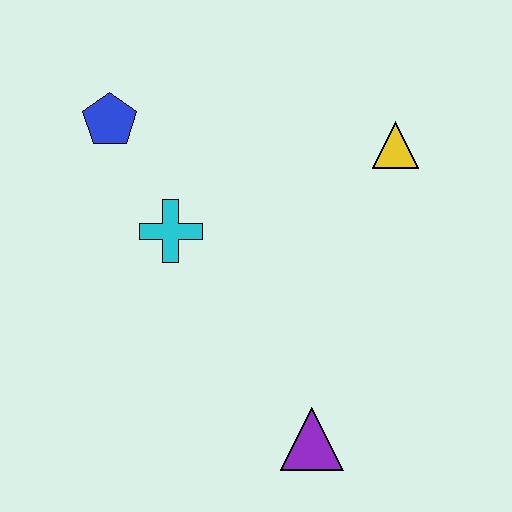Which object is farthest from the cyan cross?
The purple triangle is farthest from the cyan cross.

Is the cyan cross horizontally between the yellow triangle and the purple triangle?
No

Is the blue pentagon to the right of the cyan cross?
No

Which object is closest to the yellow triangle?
The cyan cross is closest to the yellow triangle.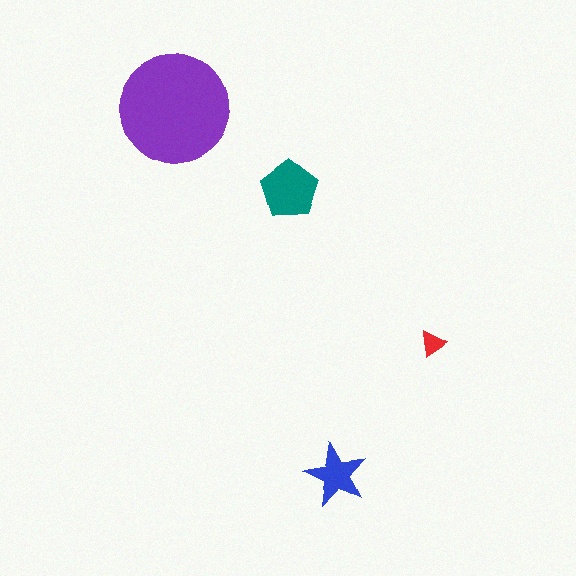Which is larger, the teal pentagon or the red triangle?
The teal pentagon.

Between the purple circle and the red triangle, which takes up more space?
The purple circle.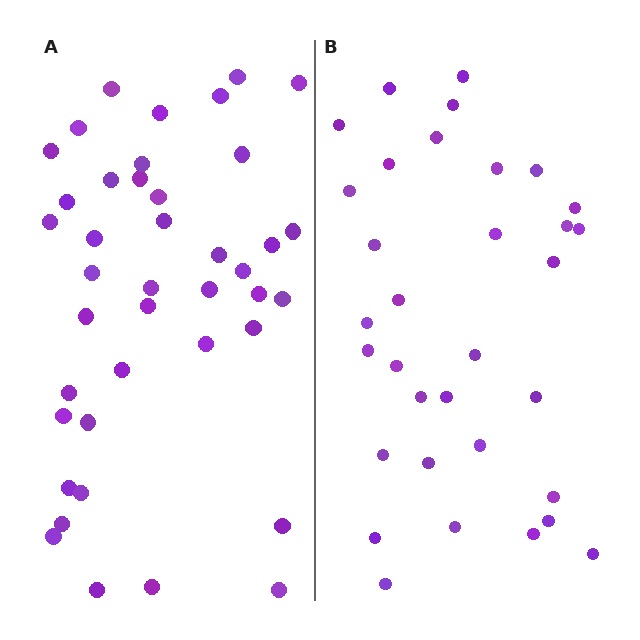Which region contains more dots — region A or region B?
Region A (the left region) has more dots.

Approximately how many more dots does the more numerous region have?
Region A has roughly 8 or so more dots than region B.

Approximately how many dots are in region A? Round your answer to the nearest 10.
About 40 dots. (The exact count is 41, which rounds to 40.)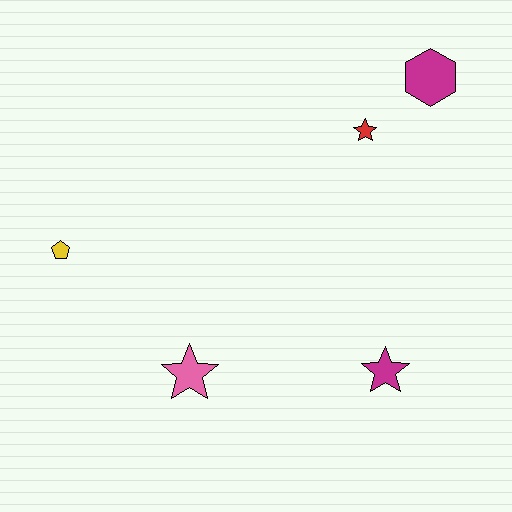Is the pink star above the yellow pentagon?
No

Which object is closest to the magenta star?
The pink star is closest to the magenta star.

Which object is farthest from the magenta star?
The yellow pentagon is farthest from the magenta star.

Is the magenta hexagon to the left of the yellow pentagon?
No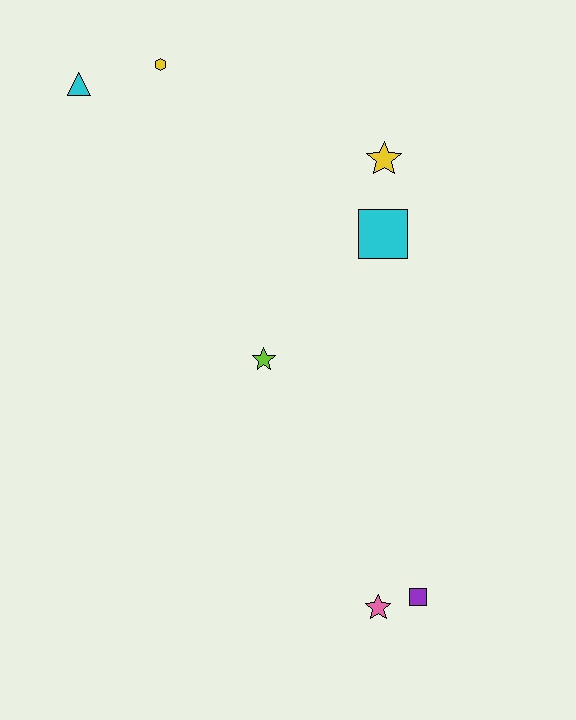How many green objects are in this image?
There are no green objects.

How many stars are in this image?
There are 3 stars.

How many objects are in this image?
There are 7 objects.